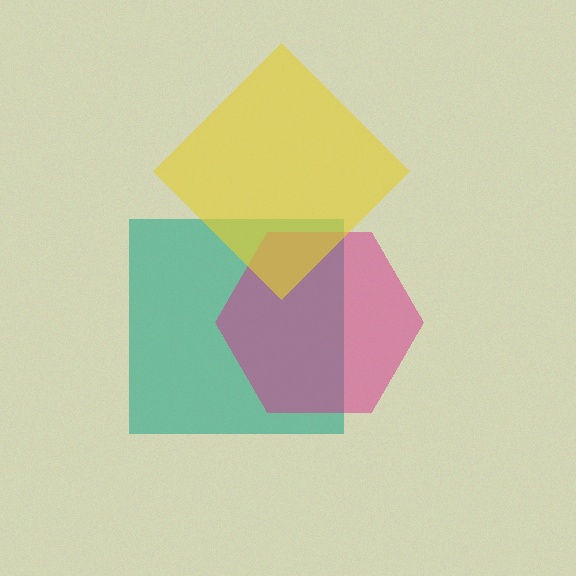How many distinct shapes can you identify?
There are 3 distinct shapes: a teal square, a magenta hexagon, a yellow diamond.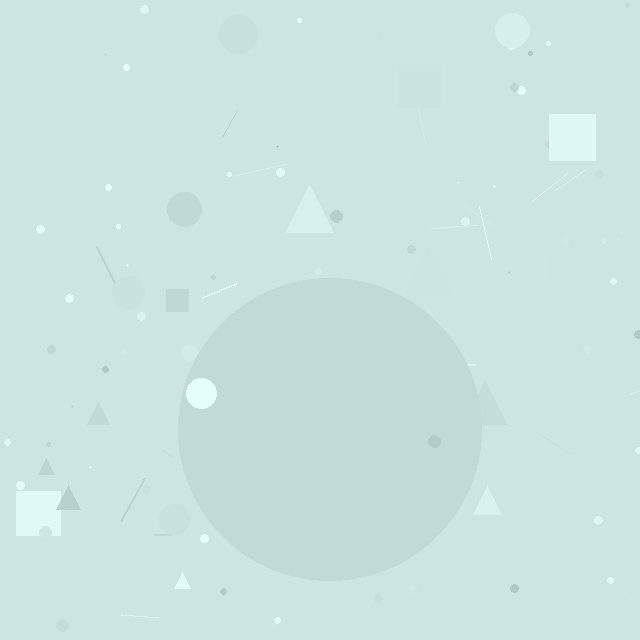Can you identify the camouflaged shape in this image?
The camouflaged shape is a circle.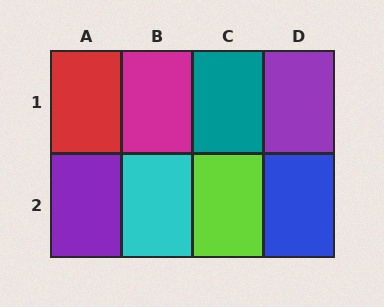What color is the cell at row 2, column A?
Purple.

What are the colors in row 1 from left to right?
Red, magenta, teal, purple.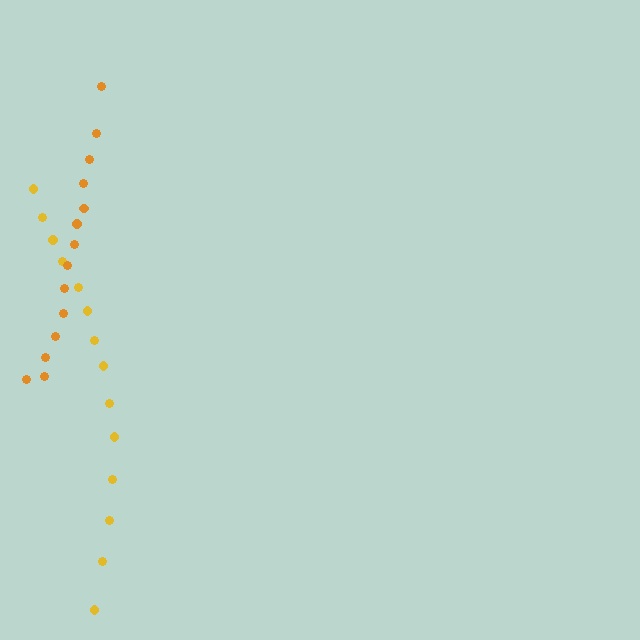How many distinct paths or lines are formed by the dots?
There are 2 distinct paths.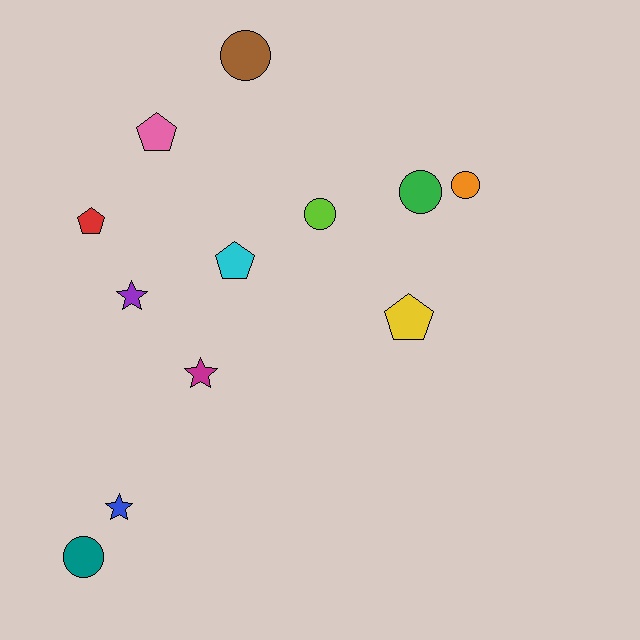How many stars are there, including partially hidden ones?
There are 3 stars.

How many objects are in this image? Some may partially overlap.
There are 12 objects.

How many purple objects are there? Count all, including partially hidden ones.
There is 1 purple object.